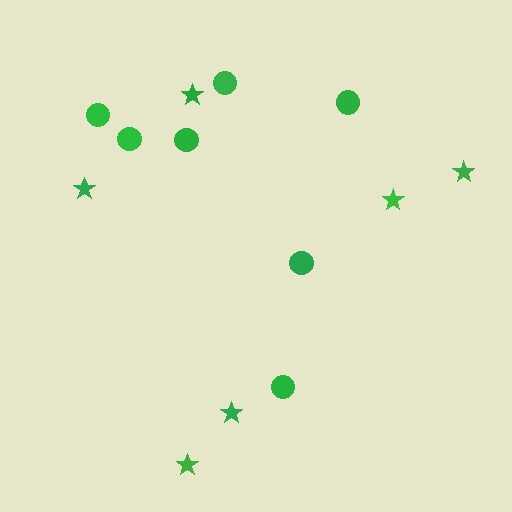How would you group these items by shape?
There are 2 groups: one group of circles (7) and one group of stars (6).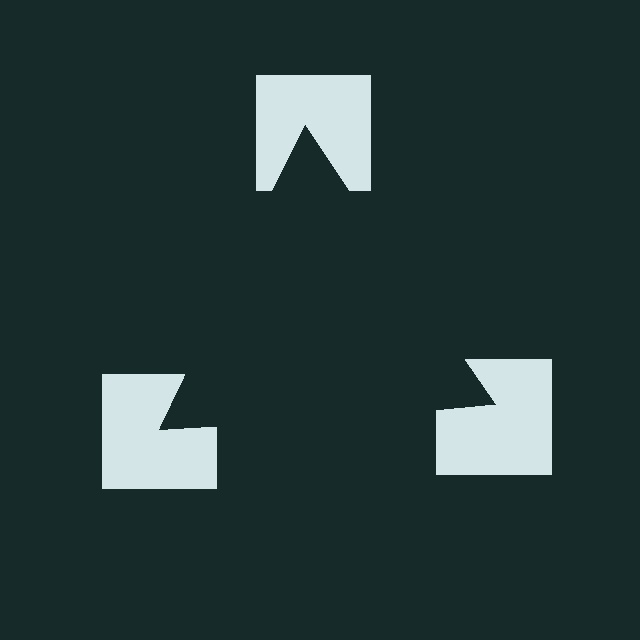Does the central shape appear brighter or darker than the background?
It typically appears slightly darker than the background, even though no actual brightness change is drawn.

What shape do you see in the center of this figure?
An illusory triangle — its edges are inferred from the aligned wedge cuts in the notched squares, not physically drawn.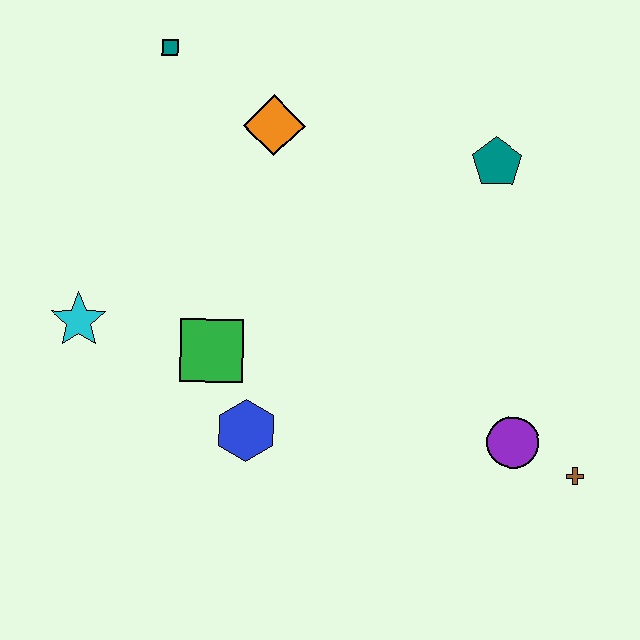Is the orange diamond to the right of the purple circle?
No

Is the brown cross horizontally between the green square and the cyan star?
No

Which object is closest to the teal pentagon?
The orange diamond is closest to the teal pentagon.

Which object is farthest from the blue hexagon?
The teal square is farthest from the blue hexagon.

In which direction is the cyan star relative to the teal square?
The cyan star is below the teal square.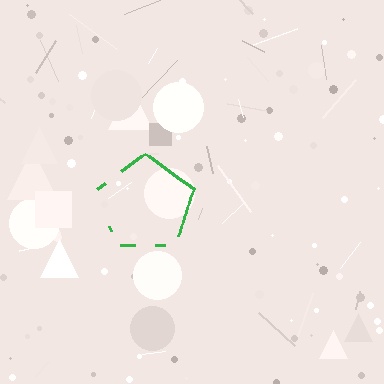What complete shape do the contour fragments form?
The contour fragments form a pentagon.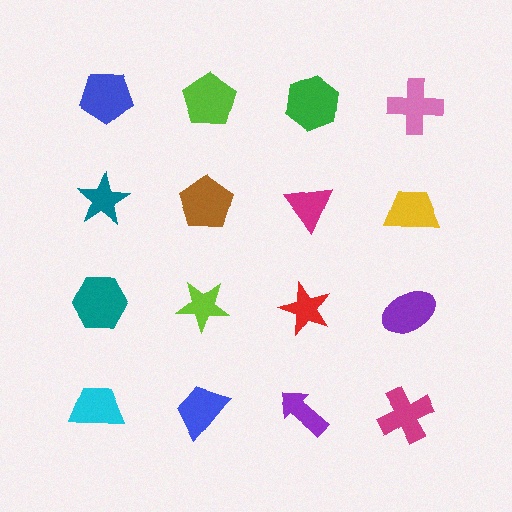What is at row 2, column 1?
A teal star.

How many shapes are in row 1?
4 shapes.